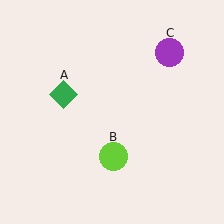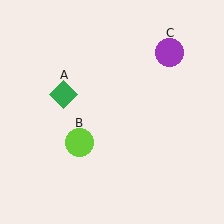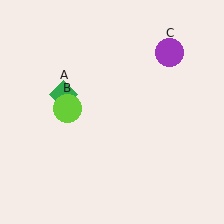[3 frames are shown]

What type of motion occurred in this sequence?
The lime circle (object B) rotated clockwise around the center of the scene.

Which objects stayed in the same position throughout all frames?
Green diamond (object A) and purple circle (object C) remained stationary.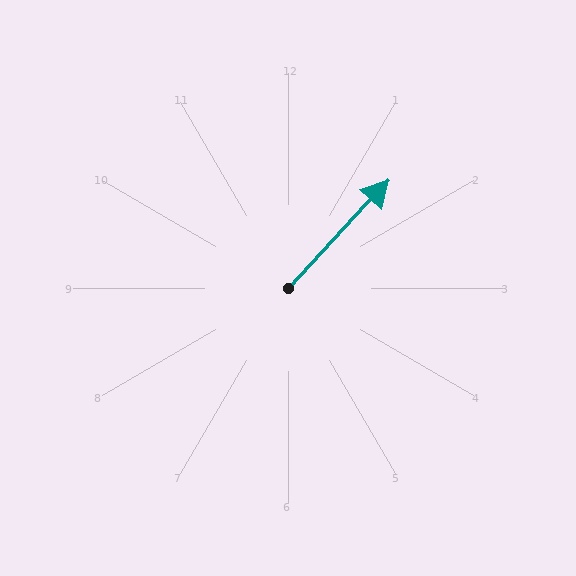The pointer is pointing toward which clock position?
Roughly 1 o'clock.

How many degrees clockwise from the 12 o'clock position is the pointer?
Approximately 43 degrees.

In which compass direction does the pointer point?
Northeast.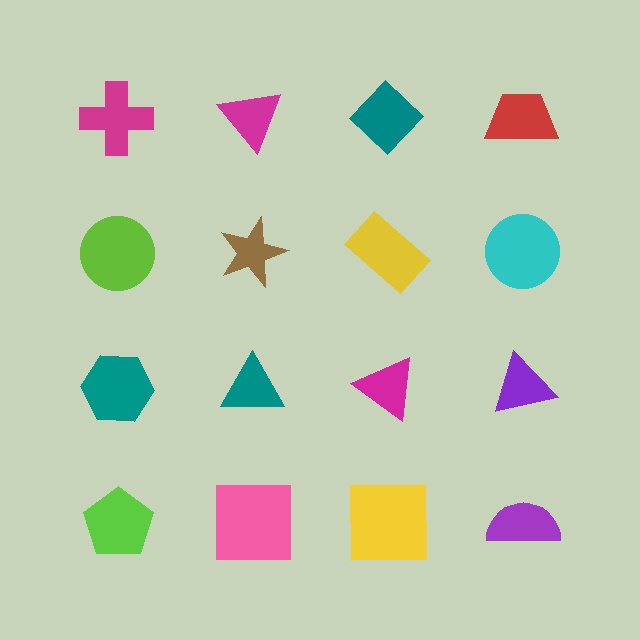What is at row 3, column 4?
A purple triangle.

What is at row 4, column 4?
A purple semicircle.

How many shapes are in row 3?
4 shapes.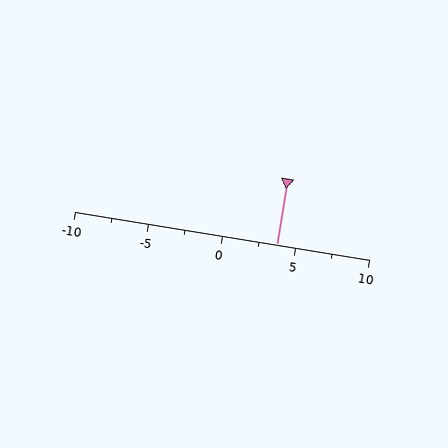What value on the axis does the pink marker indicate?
The marker indicates approximately 3.8.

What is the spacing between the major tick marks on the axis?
The major ticks are spaced 5 apart.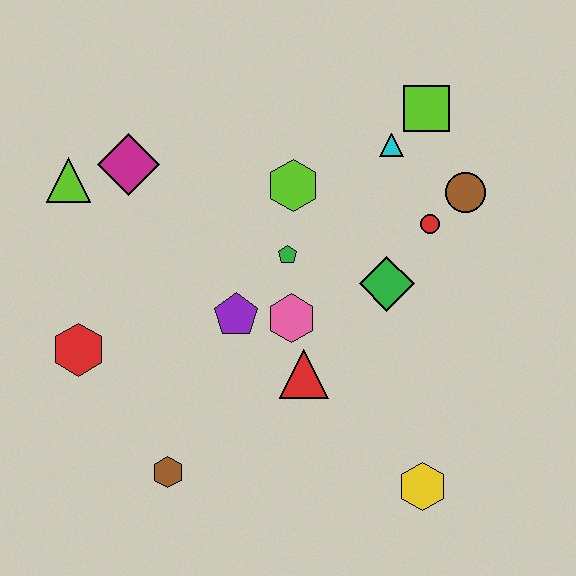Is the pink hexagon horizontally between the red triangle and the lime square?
No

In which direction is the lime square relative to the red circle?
The lime square is above the red circle.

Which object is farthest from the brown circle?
The red hexagon is farthest from the brown circle.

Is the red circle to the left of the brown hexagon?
No